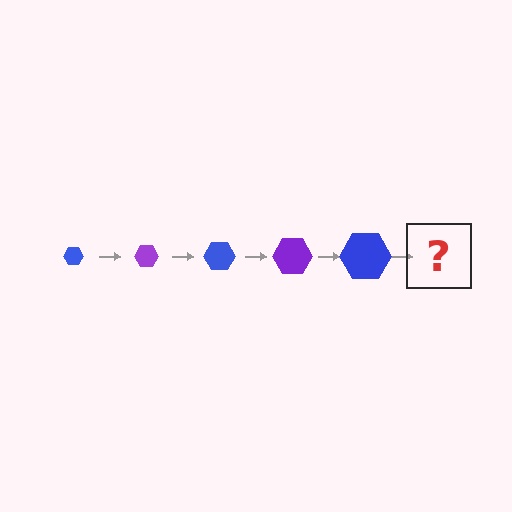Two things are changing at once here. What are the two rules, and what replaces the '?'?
The two rules are that the hexagon grows larger each step and the color cycles through blue and purple. The '?' should be a purple hexagon, larger than the previous one.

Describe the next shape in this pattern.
It should be a purple hexagon, larger than the previous one.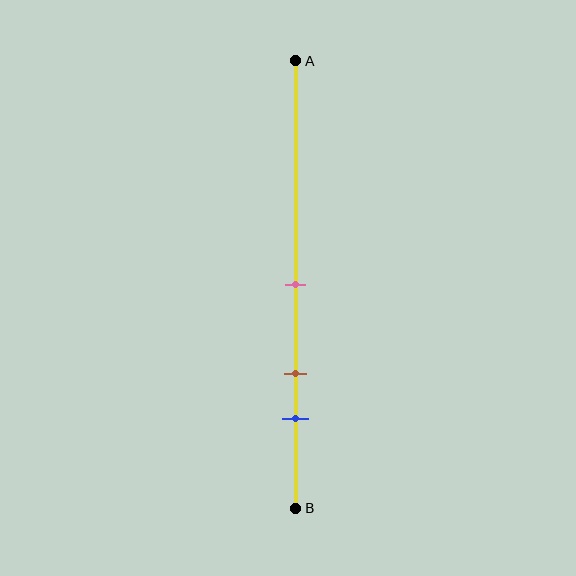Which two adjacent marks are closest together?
The brown and blue marks are the closest adjacent pair.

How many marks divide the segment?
There are 3 marks dividing the segment.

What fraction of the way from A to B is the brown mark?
The brown mark is approximately 70% (0.7) of the way from A to B.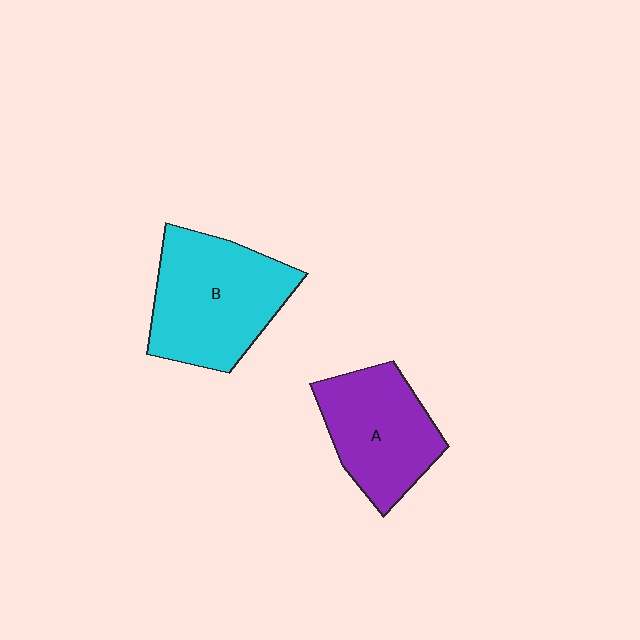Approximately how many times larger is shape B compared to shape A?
Approximately 1.3 times.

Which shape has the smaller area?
Shape A (purple).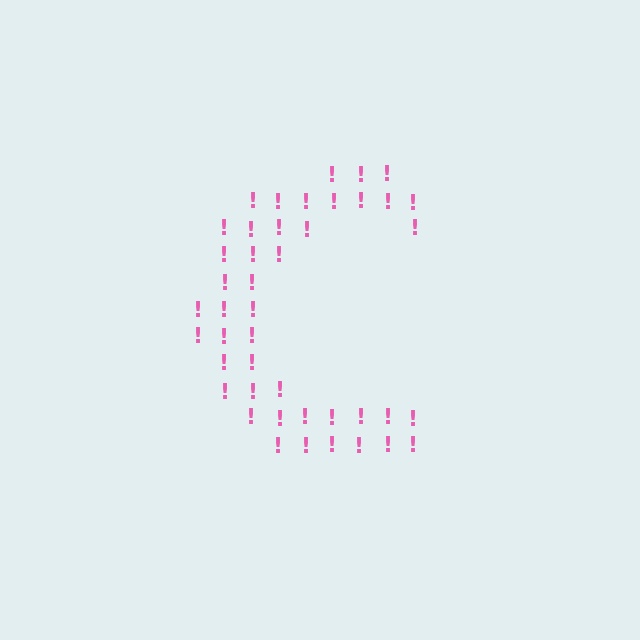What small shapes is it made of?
It is made of small exclamation marks.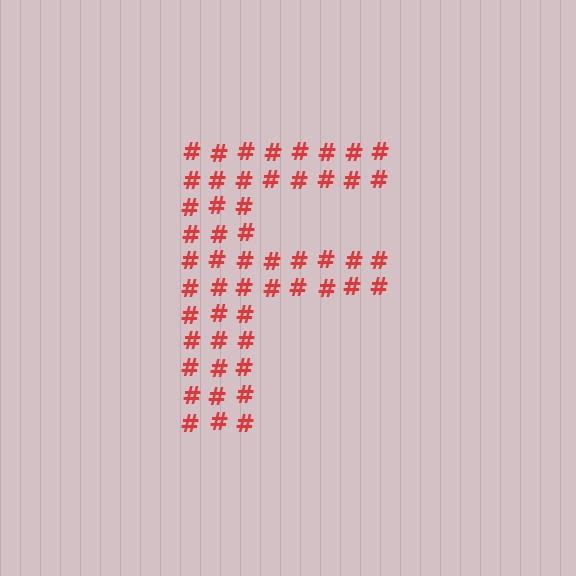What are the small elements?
The small elements are hash symbols.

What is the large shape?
The large shape is the letter F.